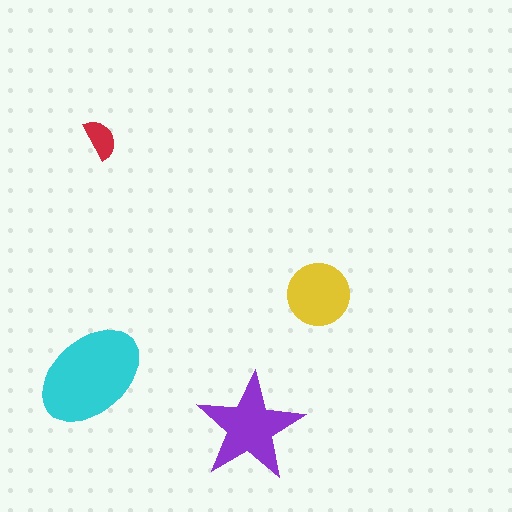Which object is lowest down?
The purple star is bottommost.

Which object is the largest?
The cyan ellipse.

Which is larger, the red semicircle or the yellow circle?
The yellow circle.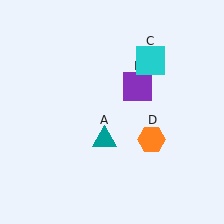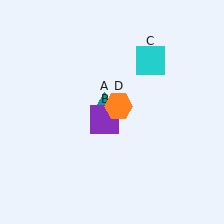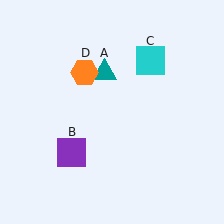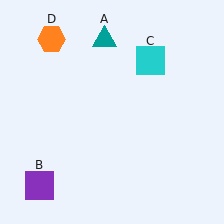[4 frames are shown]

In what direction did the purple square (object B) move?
The purple square (object B) moved down and to the left.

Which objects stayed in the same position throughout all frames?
Cyan square (object C) remained stationary.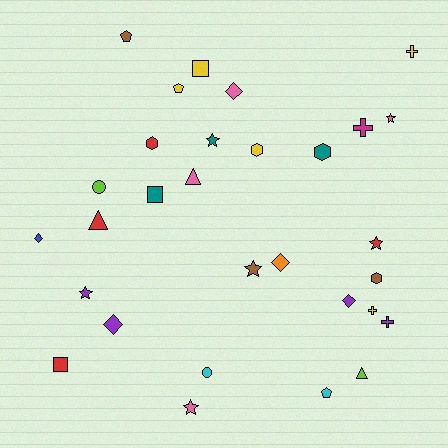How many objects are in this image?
There are 30 objects.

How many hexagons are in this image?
There are 4 hexagons.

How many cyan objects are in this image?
There are 2 cyan objects.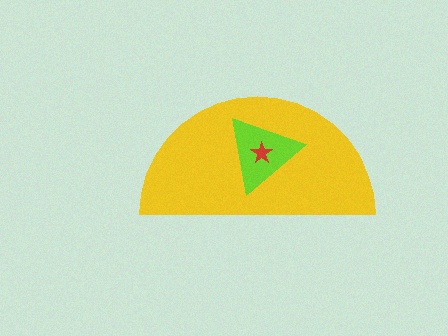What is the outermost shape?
The yellow semicircle.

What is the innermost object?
The red star.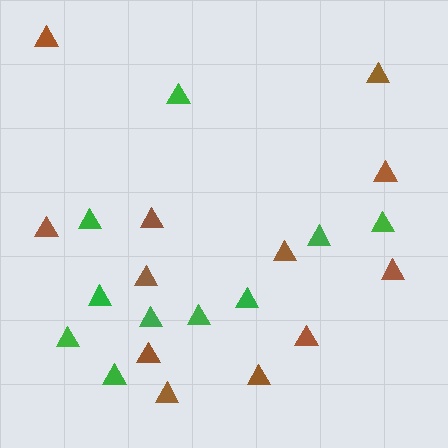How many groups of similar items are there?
There are 2 groups: one group of green triangles (10) and one group of brown triangles (12).